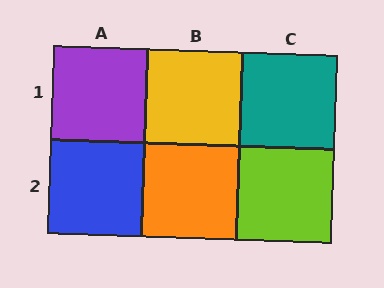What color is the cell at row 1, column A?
Purple.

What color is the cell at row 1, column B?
Yellow.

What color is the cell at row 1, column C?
Teal.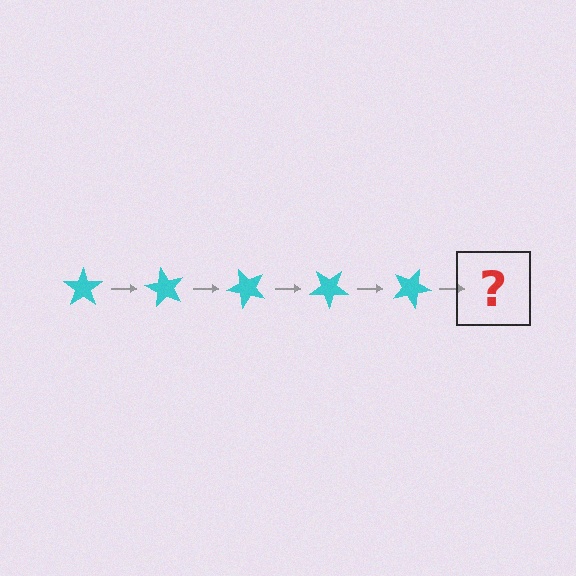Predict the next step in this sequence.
The next step is a cyan star rotated 300 degrees.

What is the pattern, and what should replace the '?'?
The pattern is that the star rotates 60 degrees each step. The '?' should be a cyan star rotated 300 degrees.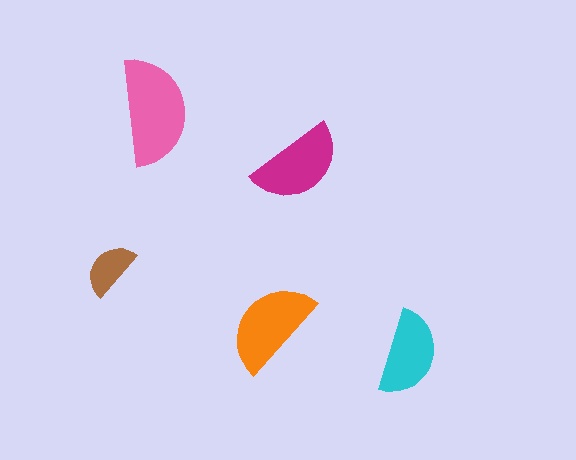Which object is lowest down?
The cyan semicircle is bottommost.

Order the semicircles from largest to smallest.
the pink one, the orange one, the magenta one, the cyan one, the brown one.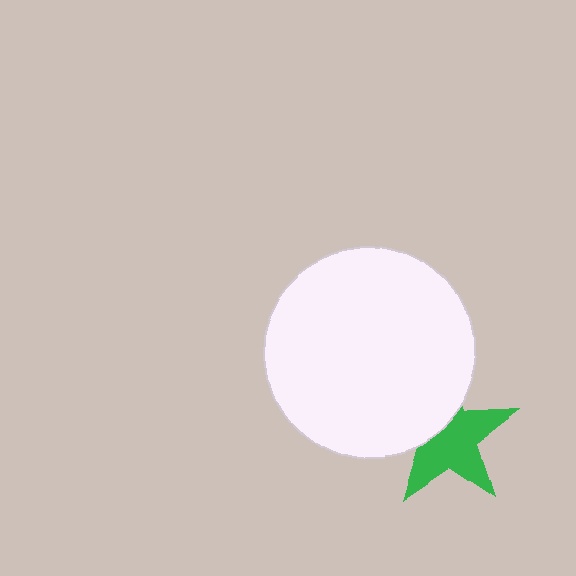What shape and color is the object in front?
The object in front is a white circle.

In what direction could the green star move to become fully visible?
The green star could move toward the lower-right. That would shift it out from behind the white circle entirely.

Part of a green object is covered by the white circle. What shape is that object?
It is a star.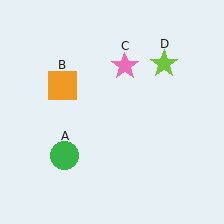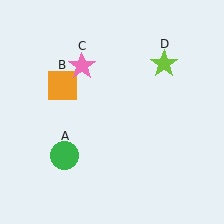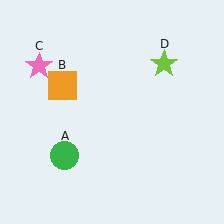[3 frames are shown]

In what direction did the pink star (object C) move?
The pink star (object C) moved left.